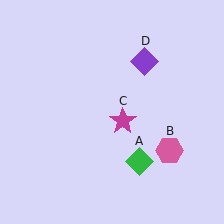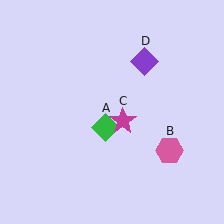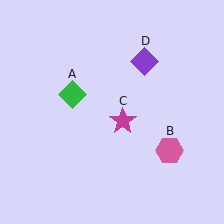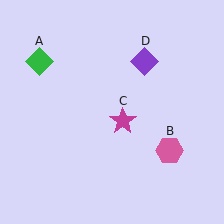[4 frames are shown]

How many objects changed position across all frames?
1 object changed position: green diamond (object A).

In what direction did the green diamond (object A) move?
The green diamond (object A) moved up and to the left.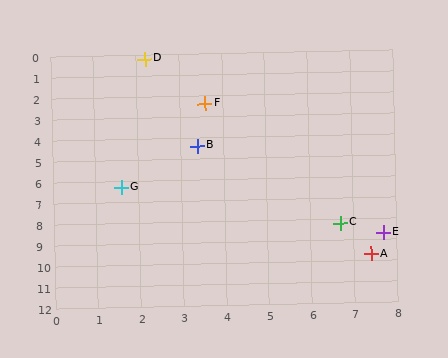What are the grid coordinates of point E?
Point E is at approximately (7.7, 8.7).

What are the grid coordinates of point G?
Point G is at approximately (1.6, 6.3).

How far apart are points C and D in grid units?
Points C and D are about 9.2 grid units apart.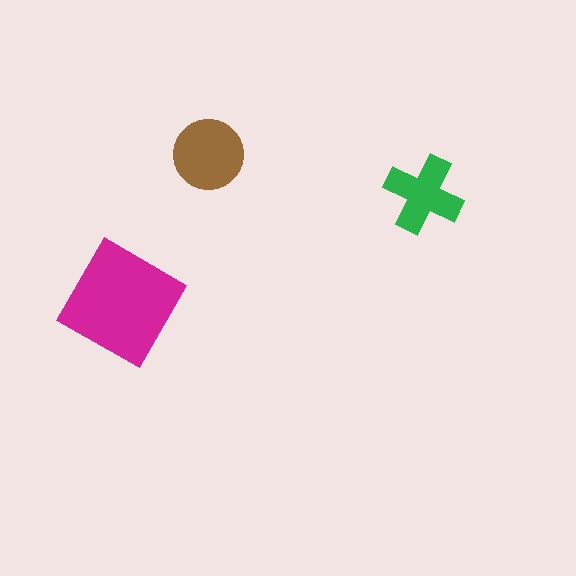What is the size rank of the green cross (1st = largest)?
3rd.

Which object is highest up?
The brown circle is topmost.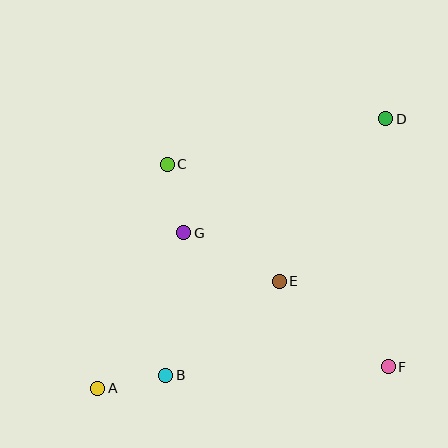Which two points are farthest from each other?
Points A and D are farthest from each other.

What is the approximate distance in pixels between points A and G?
The distance between A and G is approximately 178 pixels.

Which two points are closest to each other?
Points A and B are closest to each other.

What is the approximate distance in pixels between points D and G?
The distance between D and G is approximately 232 pixels.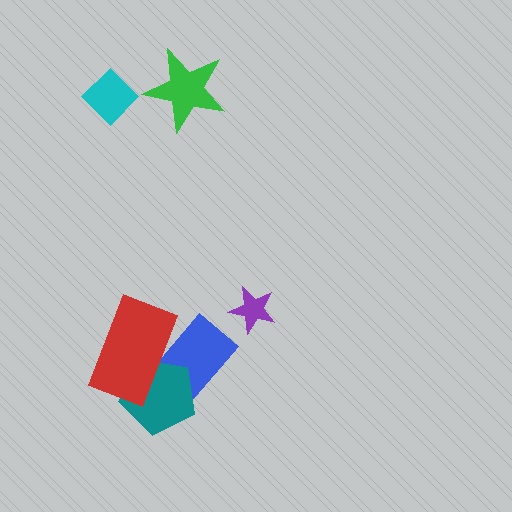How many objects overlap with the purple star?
0 objects overlap with the purple star.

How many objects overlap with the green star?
0 objects overlap with the green star.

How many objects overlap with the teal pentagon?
2 objects overlap with the teal pentagon.